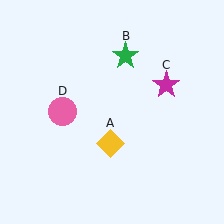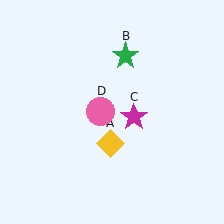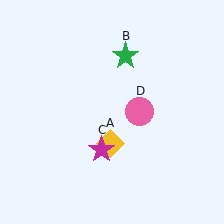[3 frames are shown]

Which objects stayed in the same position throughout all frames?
Yellow diamond (object A) and green star (object B) remained stationary.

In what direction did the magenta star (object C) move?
The magenta star (object C) moved down and to the left.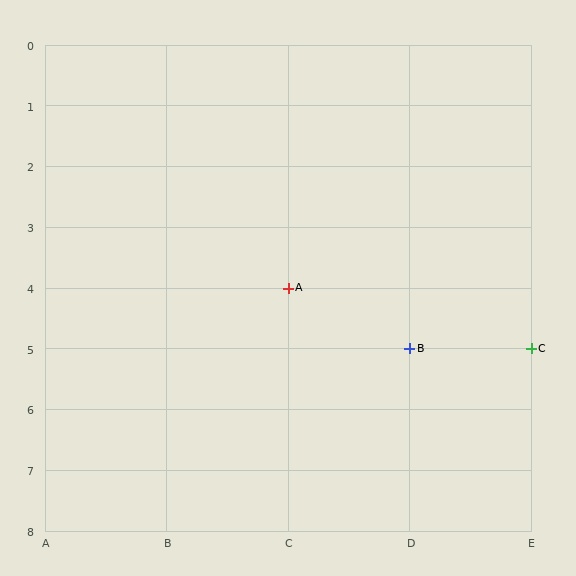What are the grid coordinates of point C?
Point C is at grid coordinates (E, 5).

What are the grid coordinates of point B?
Point B is at grid coordinates (D, 5).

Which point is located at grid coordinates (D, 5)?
Point B is at (D, 5).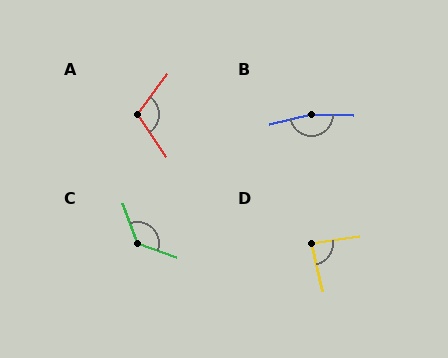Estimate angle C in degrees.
Approximately 129 degrees.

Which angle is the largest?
B, at approximately 166 degrees.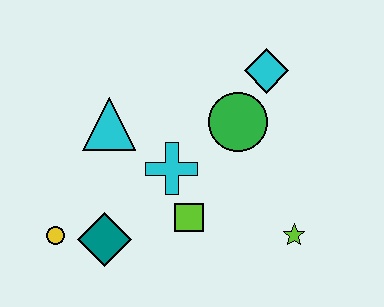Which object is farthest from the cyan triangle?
The lime star is farthest from the cyan triangle.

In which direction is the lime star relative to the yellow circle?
The lime star is to the right of the yellow circle.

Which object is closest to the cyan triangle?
The cyan cross is closest to the cyan triangle.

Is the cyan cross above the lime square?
Yes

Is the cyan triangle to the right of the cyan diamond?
No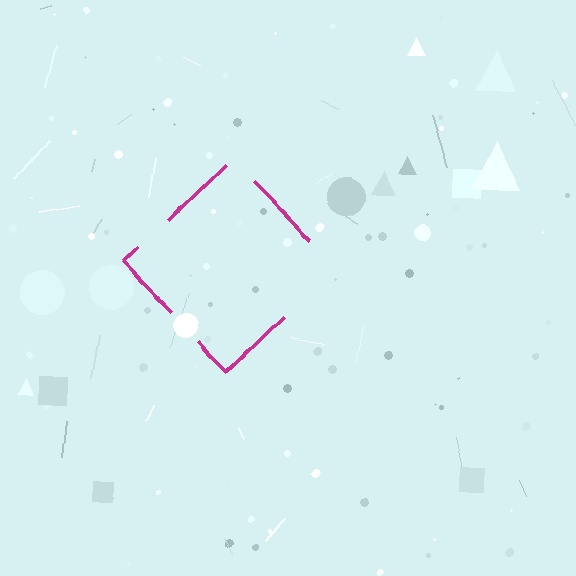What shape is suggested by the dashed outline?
The dashed outline suggests a diamond.